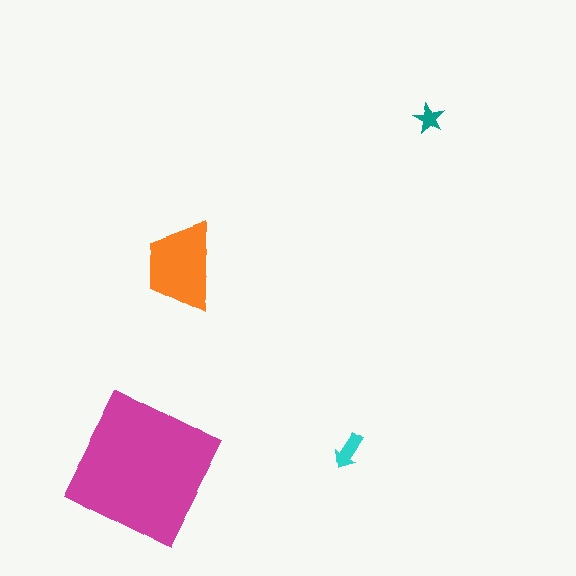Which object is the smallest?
The teal star.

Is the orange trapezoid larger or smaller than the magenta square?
Smaller.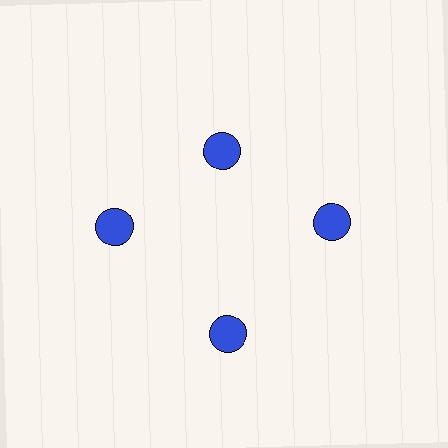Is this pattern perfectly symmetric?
No. The 4 blue circles are arranged in a ring, but one element near the 12 o'clock position is pulled inward toward the center, breaking the 4-fold rotational symmetry.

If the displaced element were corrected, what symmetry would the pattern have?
It would have 4-fold rotational symmetry — the pattern would map onto itself every 90 degrees.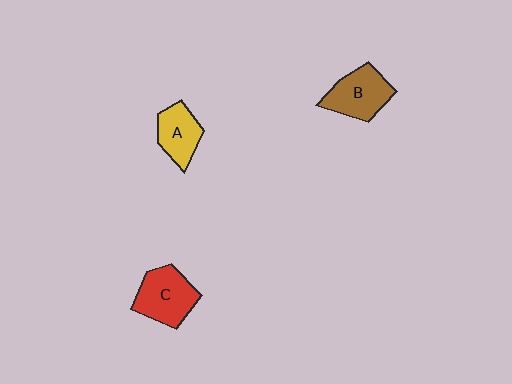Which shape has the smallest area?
Shape A (yellow).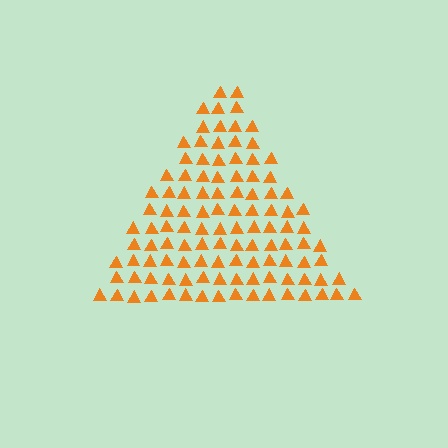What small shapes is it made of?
It is made of small triangles.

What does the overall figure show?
The overall figure shows a triangle.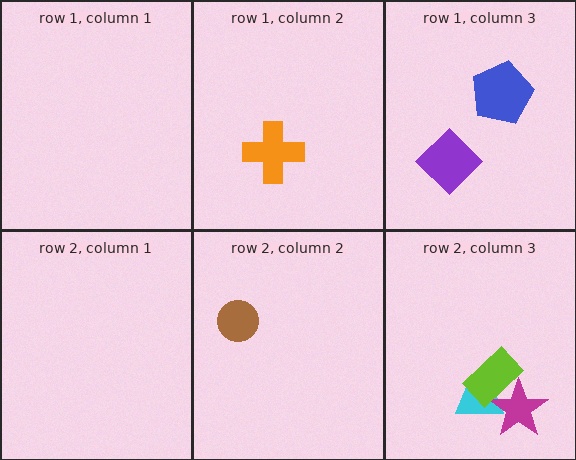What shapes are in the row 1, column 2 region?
The orange cross.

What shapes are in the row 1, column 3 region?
The purple diamond, the blue pentagon.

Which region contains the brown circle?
The row 2, column 2 region.